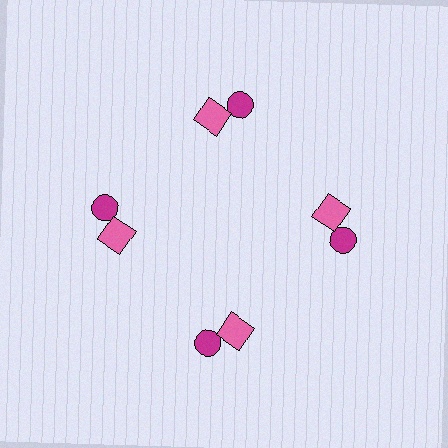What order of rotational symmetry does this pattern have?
This pattern has 4-fold rotational symmetry.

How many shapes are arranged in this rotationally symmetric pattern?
There are 8 shapes, arranged in 4 groups of 2.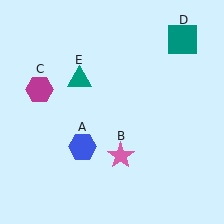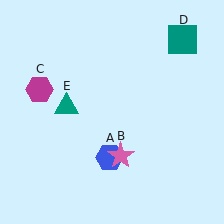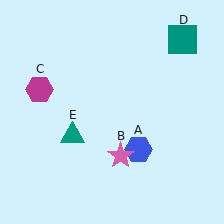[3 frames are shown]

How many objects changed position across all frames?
2 objects changed position: blue hexagon (object A), teal triangle (object E).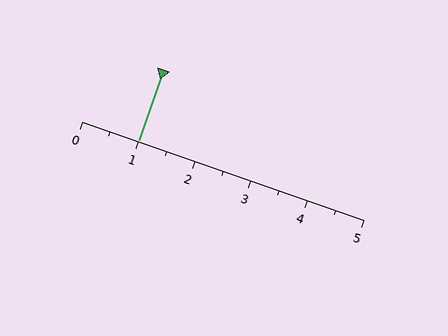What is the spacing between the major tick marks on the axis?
The major ticks are spaced 1 apart.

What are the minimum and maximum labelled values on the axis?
The axis runs from 0 to 5.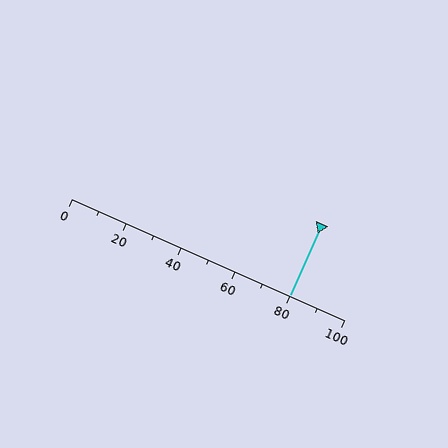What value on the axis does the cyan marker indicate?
The marker indicates approximately 80.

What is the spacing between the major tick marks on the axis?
The major ticks are spaced 20 apart.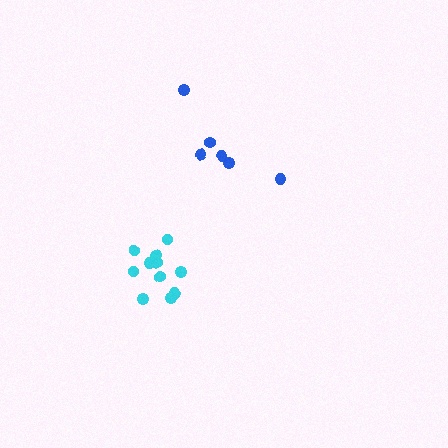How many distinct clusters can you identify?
There are 2 distinct clusters.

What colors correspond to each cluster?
The clusters are colored: cyan, blue.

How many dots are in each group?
Group 1: 11 dots, Group 2: 6 dots (17 total).